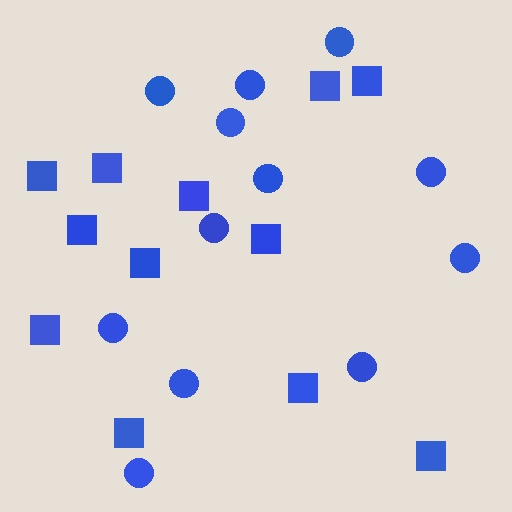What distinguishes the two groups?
There are 2 groups: one group of squares (12) and one group of circles (12).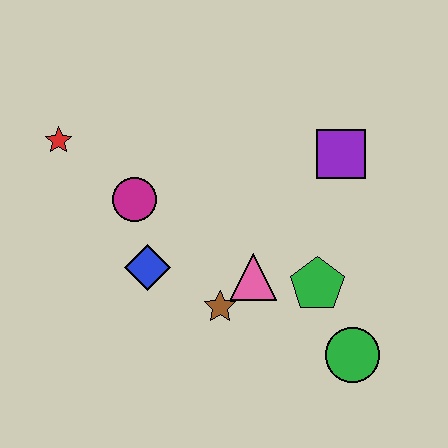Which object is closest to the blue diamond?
The magenta circle is closest to the blue diamond.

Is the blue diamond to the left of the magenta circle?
No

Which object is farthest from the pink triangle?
The red star is farthest from the pink triangle.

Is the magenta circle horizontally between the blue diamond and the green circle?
No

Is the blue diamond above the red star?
No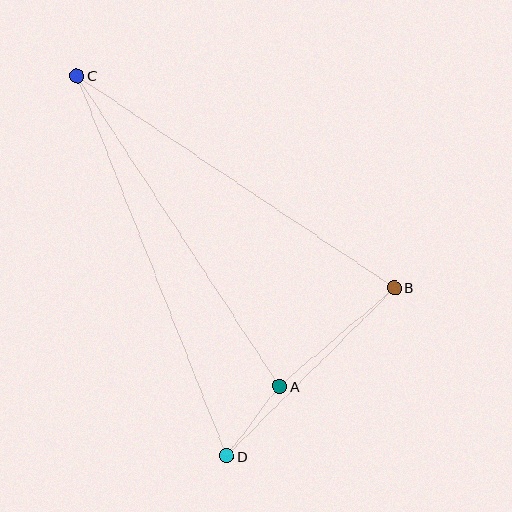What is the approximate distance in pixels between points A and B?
The distance between A and B is approximately 152 pixels.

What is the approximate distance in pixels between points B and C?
The distance between B and C is approximately 382 pixels.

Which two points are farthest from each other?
Points C and D are farthest from each other.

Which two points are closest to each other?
Points A and D are closest to each other.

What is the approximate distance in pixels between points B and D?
The distance between B and D is approximately 237 pixels.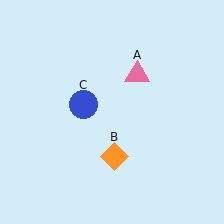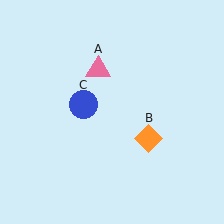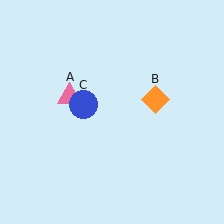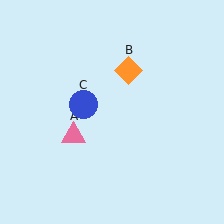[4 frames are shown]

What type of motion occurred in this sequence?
The pink triangle (object A), orange diamond (object B) rotated counterclockwise around the center of the scene.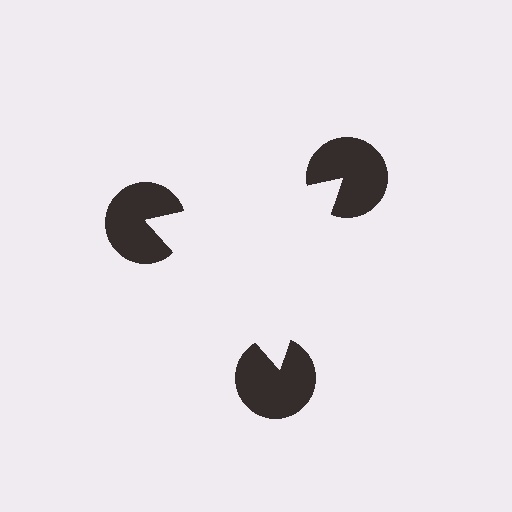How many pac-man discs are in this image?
There are 3 — one at each vertex of the illusory triangle.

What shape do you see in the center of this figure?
An illusory triangle — its edges are inferred from the aligned wedge cuts in the pac-man discs, not physically drawn.